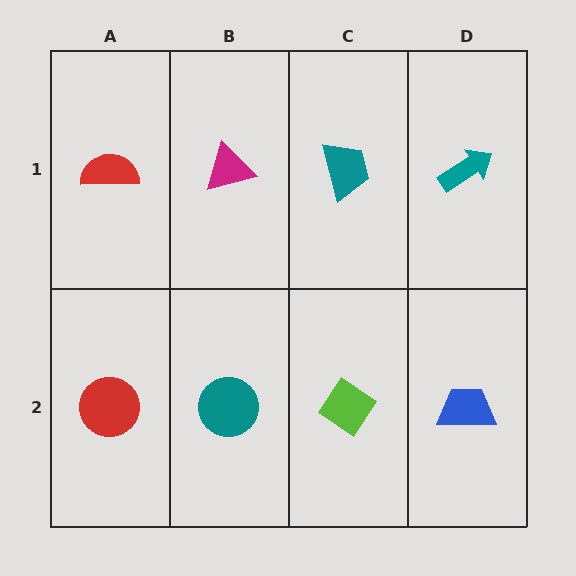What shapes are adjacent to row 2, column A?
A red semicircle (row 1, column A), a teal circle (row 2, column B).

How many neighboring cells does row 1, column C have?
3.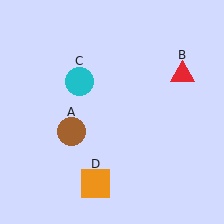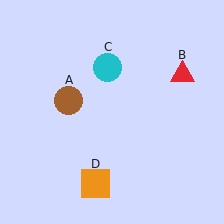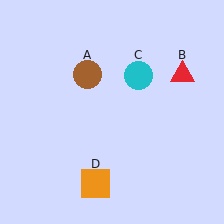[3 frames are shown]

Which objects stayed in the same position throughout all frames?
Red triangle (object B) and orange square (object D) remained stationary.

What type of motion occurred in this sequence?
The brown circle (object A), cyan circle (object C) rotated clockwise around the center of the scene.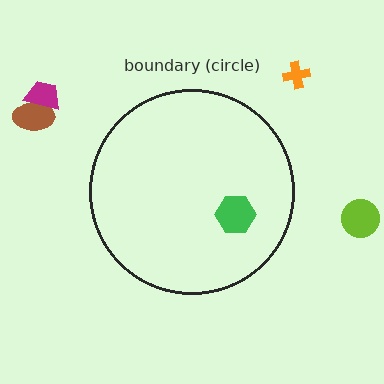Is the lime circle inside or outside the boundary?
Outside.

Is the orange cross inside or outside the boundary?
Outside.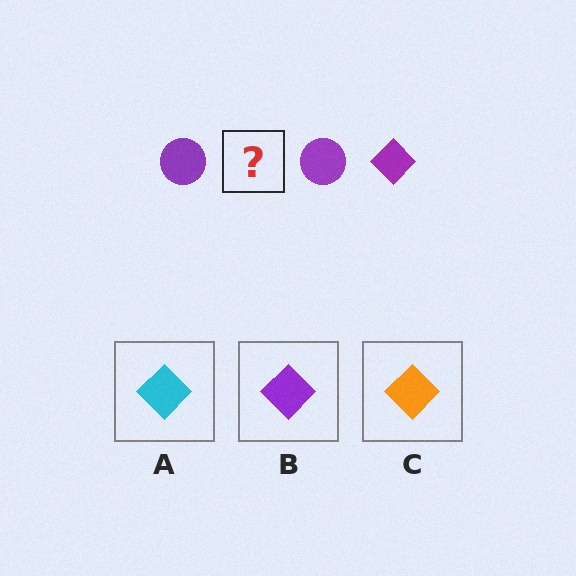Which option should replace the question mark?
Option B.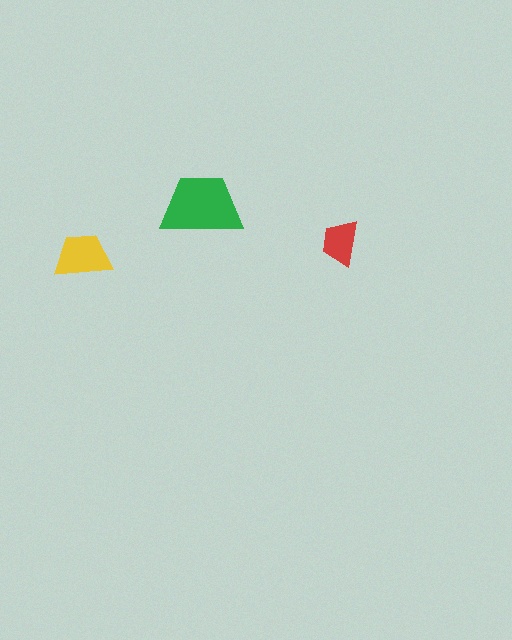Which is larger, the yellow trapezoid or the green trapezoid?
The green one.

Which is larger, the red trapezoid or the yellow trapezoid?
The yellow one.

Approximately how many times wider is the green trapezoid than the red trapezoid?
About 2 times wider.